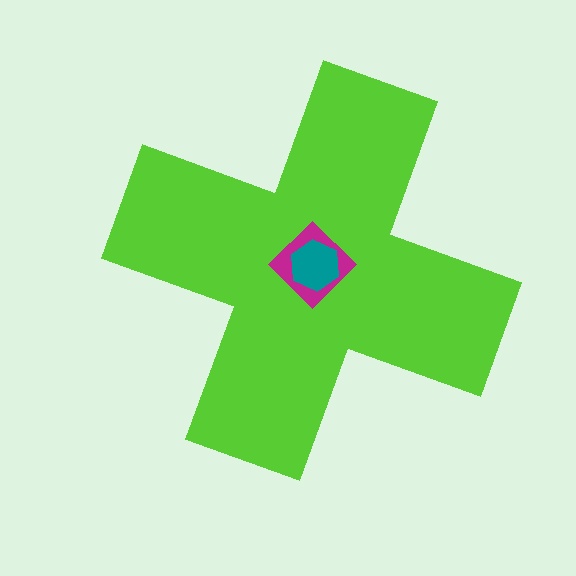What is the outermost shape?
The lime cross.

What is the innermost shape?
The teal hexagon.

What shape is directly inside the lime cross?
The magenta diamond.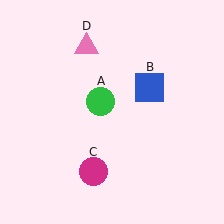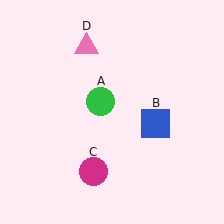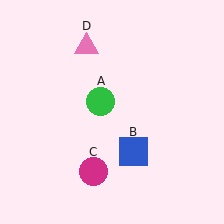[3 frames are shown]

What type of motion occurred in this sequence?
The blue square (object B) rotated clockwise around the center of the scene.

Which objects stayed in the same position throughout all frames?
Green circle (object A) and magenta circle (object C) and pink triangle (object D) remained stationary.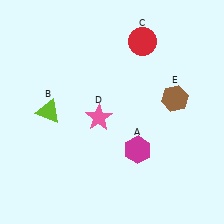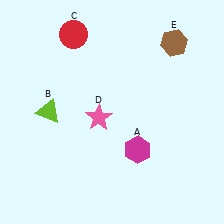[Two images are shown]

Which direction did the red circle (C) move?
The red circle (C) moved left.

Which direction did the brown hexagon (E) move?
The brown hexagon (E) moved up.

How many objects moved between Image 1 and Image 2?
2 objects moved between the two images.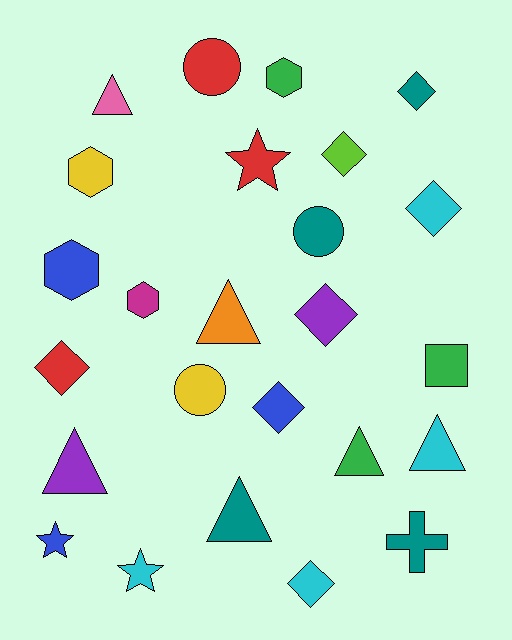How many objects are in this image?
There are 25 objects.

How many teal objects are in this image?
There are 4 teal objects.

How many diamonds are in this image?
There are 7 diamonds.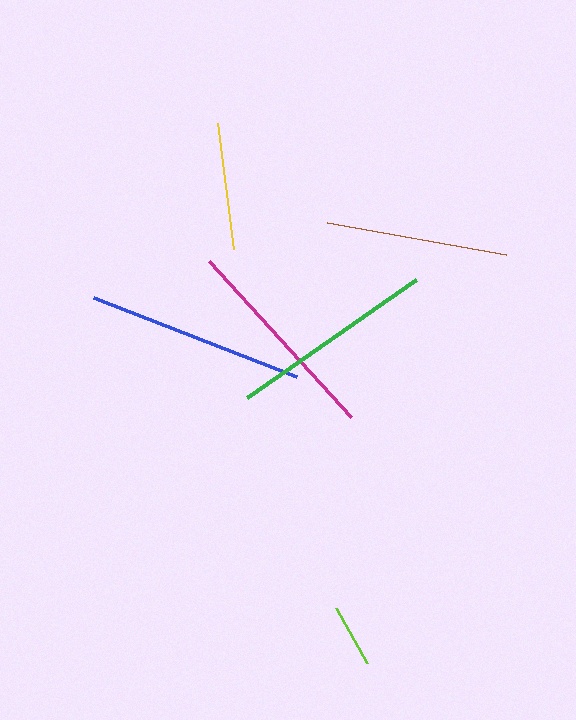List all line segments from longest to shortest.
From longest to shortest: blue, magenta, green, brown, yellow, lime.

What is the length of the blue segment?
The blue segment is approximately 218 pixels long.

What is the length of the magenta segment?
The magenta segment is approximately 211 pixels long.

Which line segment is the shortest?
The lime line is the shortest at approximately 63 pixels.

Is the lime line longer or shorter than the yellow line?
The yellow line is longer than the lime line.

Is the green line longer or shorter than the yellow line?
The green line is longer than the yellow line.